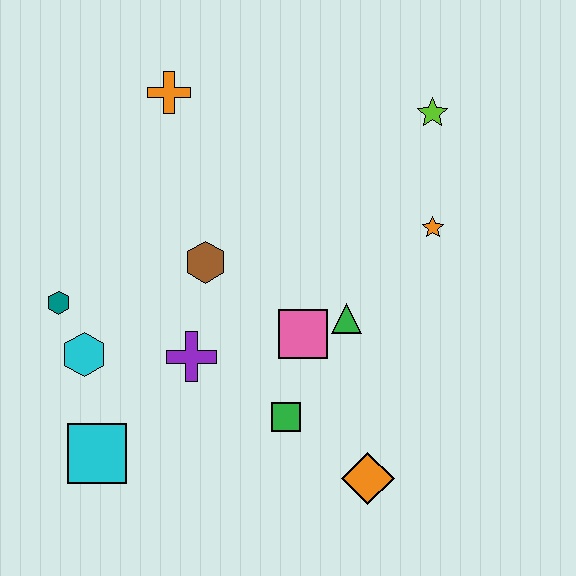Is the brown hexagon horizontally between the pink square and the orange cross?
Yes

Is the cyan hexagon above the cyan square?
Yes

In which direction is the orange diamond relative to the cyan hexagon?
The orange diamond is to the right of the cyan hexagon.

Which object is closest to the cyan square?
The cyan hexagon is closest to the cyan square.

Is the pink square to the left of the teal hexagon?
No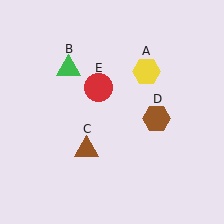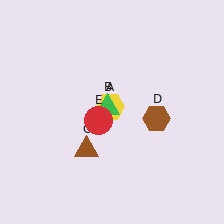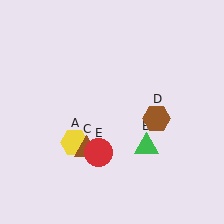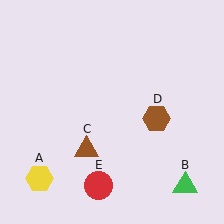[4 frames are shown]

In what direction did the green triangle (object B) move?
The green triangle (object B) moved down and to the right.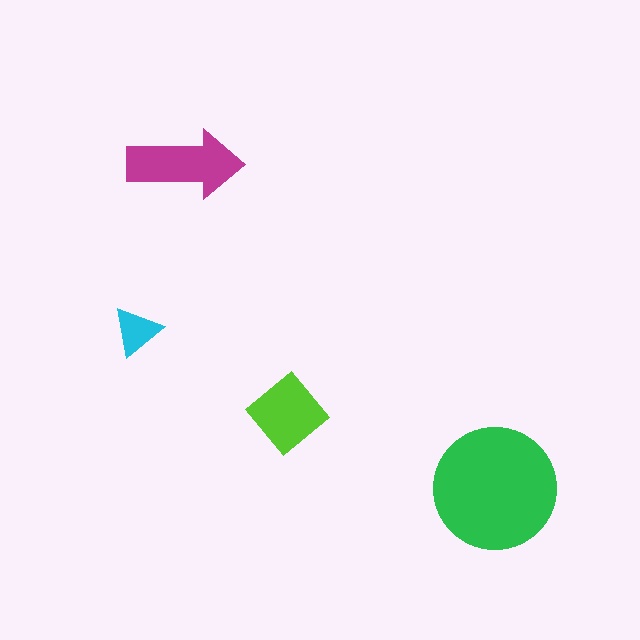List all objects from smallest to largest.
The cyan triangle, the lime diamond, the magenta arrow, the green circle.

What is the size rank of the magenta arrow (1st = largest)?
2nd.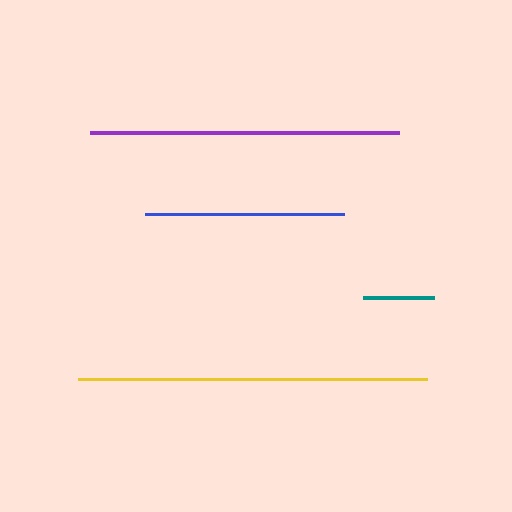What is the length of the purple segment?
The purple segment is approximately 309 pixels long.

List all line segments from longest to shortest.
From longest to shortest: yellow, purple, blue, teal.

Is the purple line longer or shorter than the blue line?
The purple line is longer than the blue line.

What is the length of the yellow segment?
The yellow segment is approximately 348 pixels long.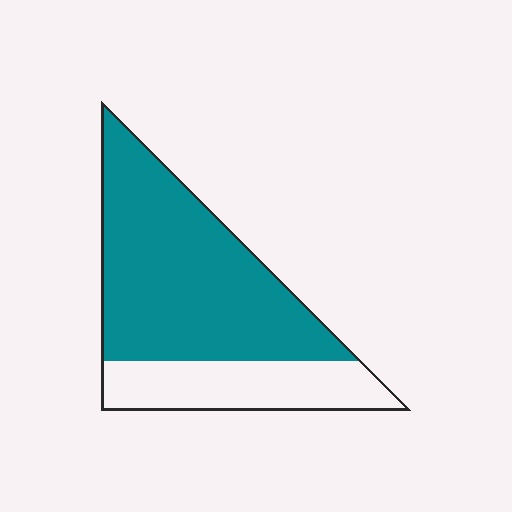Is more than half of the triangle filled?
Yes.